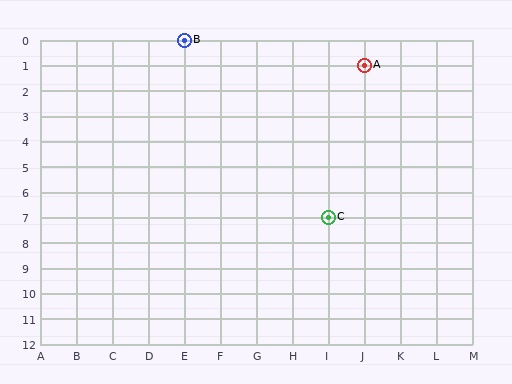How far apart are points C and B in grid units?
Points C and B are 4 columns and 7 rows apart (about 8.1 grid units diagonally).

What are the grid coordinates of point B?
Point B is at grid coordinates (E, 0).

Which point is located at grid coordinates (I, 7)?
Point C is at (I, 7).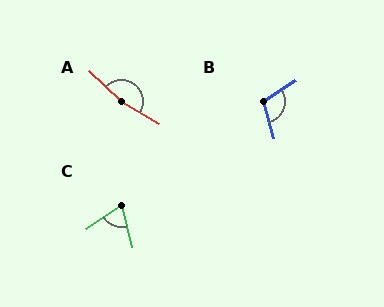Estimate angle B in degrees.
Approximately 108 degrees.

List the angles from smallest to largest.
C (70°), B (108°), A (167°).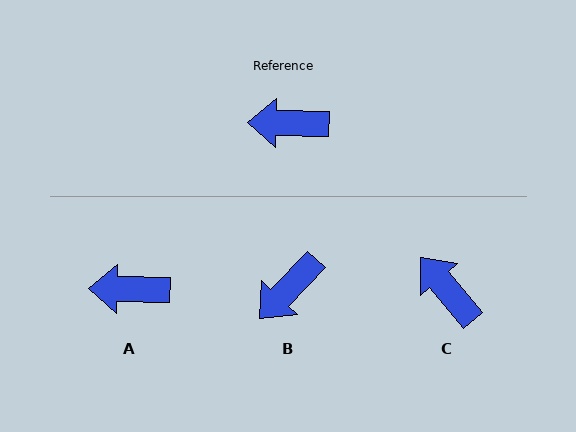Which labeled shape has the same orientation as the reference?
A.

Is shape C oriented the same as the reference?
No, it is off by about 49 degrees.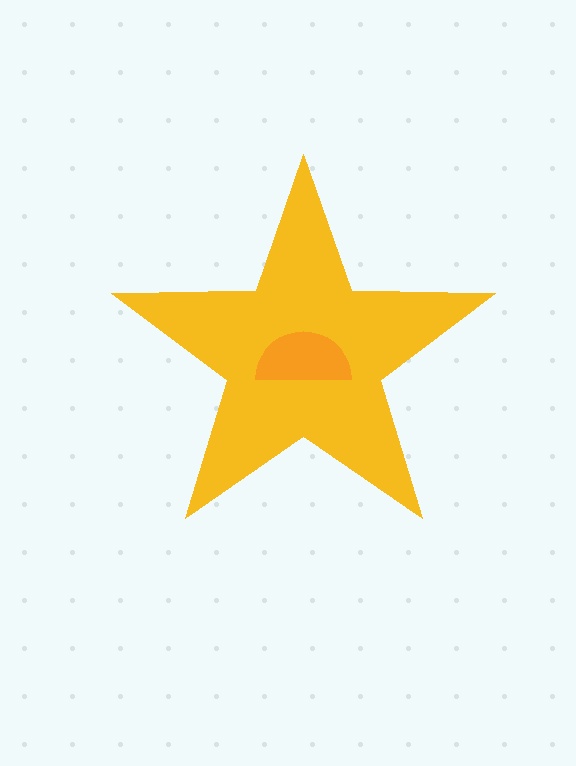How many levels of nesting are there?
2.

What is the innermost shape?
The orange semicircle.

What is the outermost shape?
The yellow star.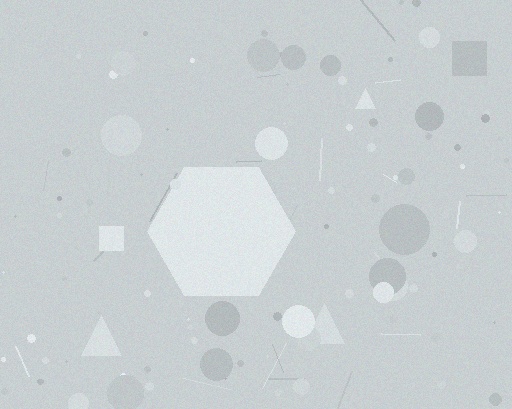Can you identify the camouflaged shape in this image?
The camouflaged shape is a hexagon.